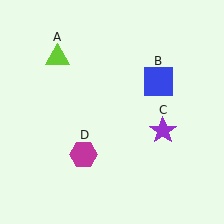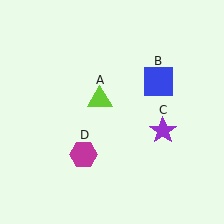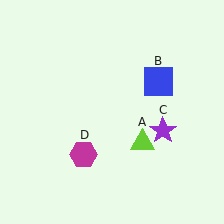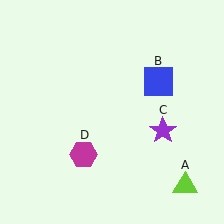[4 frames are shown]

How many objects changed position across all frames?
1 object changed position: lime triangle (object A).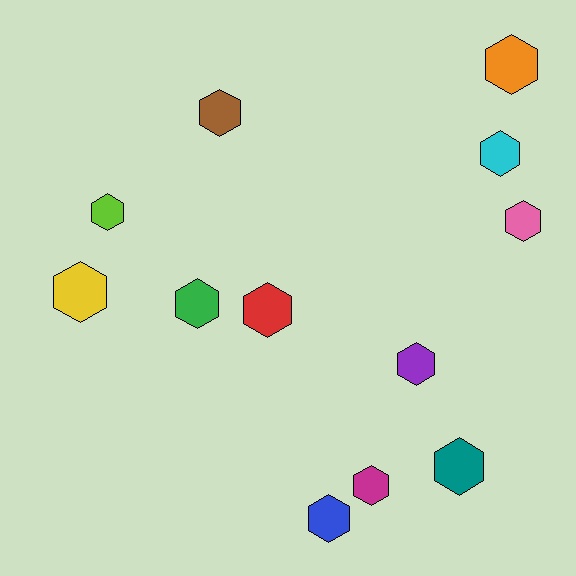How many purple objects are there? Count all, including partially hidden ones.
There is 1 purple object.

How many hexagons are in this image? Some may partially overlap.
There are 12 hexagons.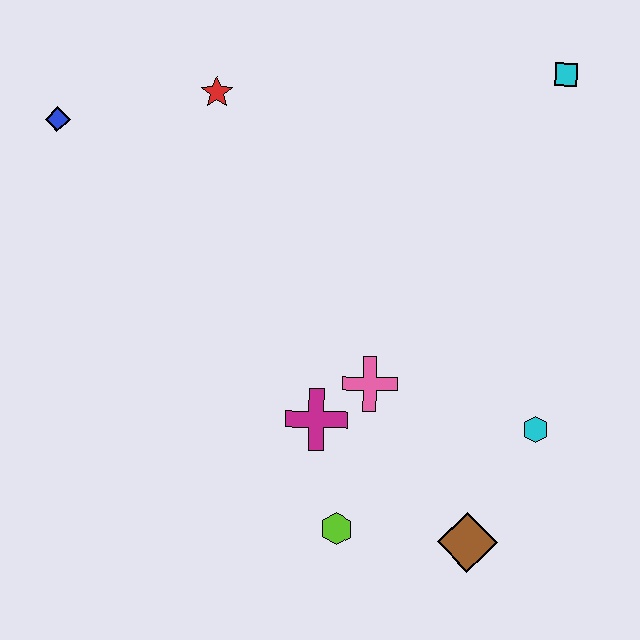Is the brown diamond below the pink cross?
Yes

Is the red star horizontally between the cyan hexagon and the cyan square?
No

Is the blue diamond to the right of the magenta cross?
No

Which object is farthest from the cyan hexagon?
The blue diamond is farthest from the cyan hexagon.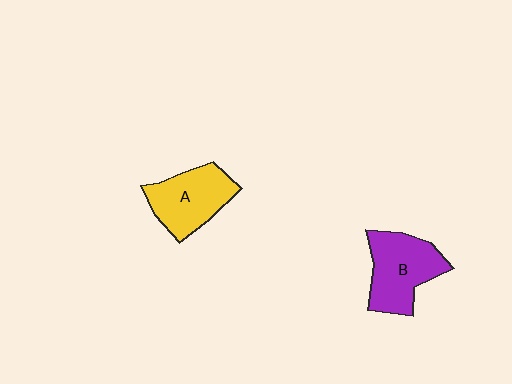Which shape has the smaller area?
Shape A (yellow).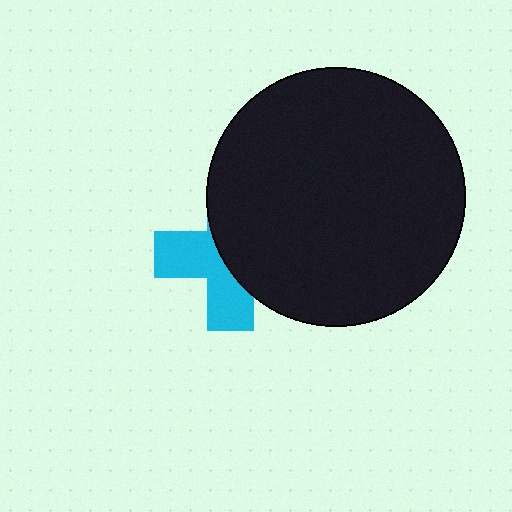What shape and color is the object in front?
The object in front is a black circle.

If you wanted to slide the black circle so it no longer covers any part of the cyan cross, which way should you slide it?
Slide it right — that is the most direct way to separate the two shapes.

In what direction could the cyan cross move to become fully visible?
The cyan cross could move left. That would shift it out from behind the black circle entirely.